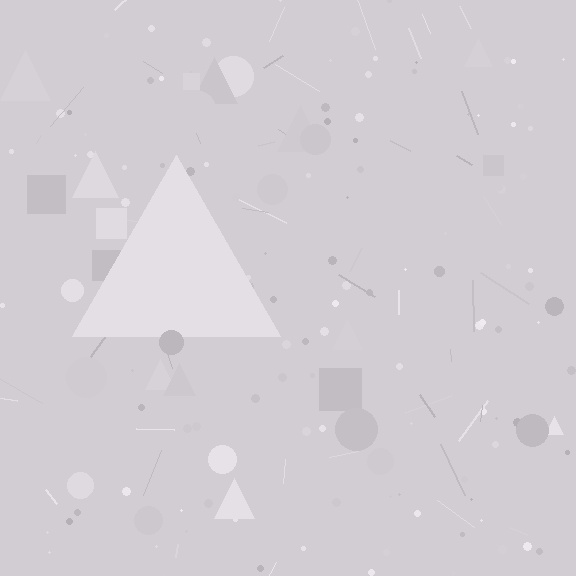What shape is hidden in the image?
A triangle is hidden in the image.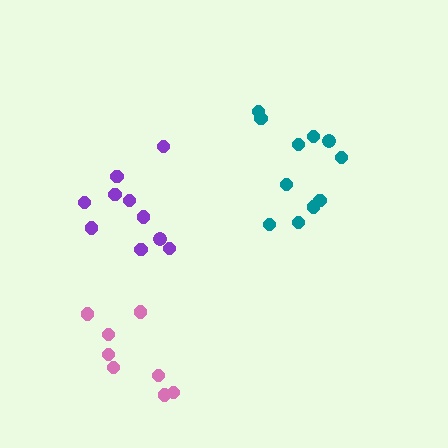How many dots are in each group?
Group 1: 10 dots, Group 2: 11 dots, Group 3: 8 dots (29 total).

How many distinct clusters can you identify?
There are 3 distinct clusters.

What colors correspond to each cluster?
The clusters are colored: purple, teal, pink.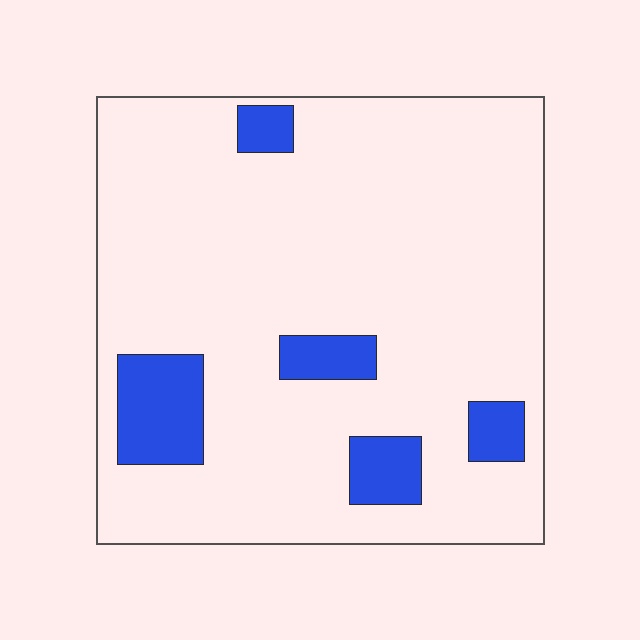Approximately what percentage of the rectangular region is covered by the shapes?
Approximately 15%.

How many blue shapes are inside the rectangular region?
5.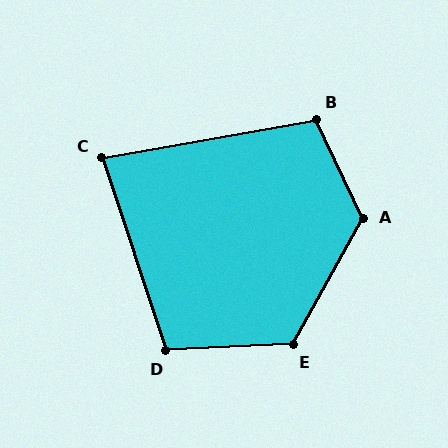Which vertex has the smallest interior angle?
C, at approximately 82 degrees.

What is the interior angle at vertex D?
Approximately 106 degrees (obtuse).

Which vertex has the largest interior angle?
A, at approximately 126 degrees.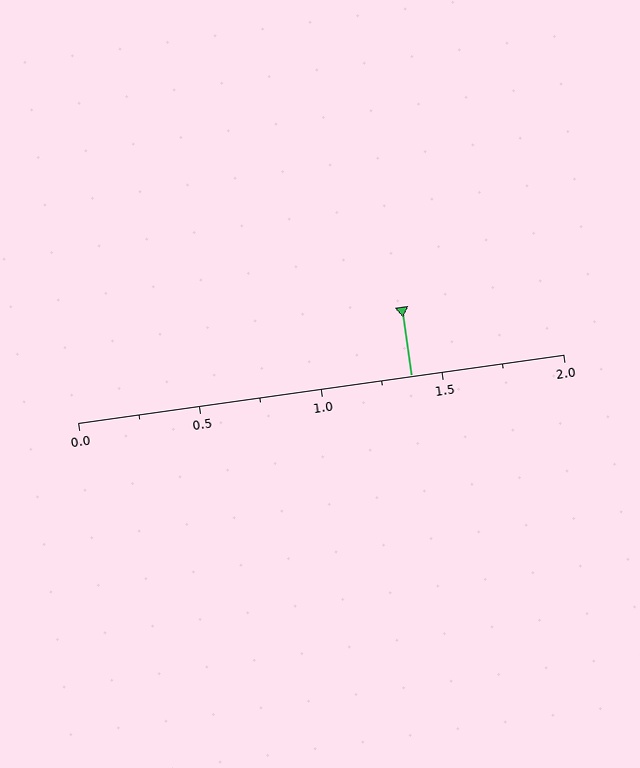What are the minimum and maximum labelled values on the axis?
The axis runs from 0.0 to 2.0.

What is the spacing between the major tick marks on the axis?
The major ticks are spaced 0.5 apart.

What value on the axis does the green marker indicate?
The marker indicates approximately 1.38.